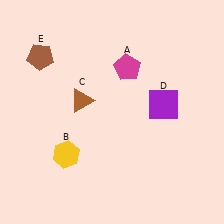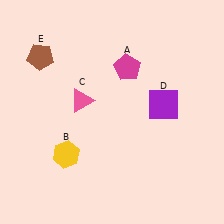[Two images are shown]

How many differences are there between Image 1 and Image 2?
There is 1 difference between the two images.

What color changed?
The triangle (C) changed from brown in Image 1 to pink in Image 2.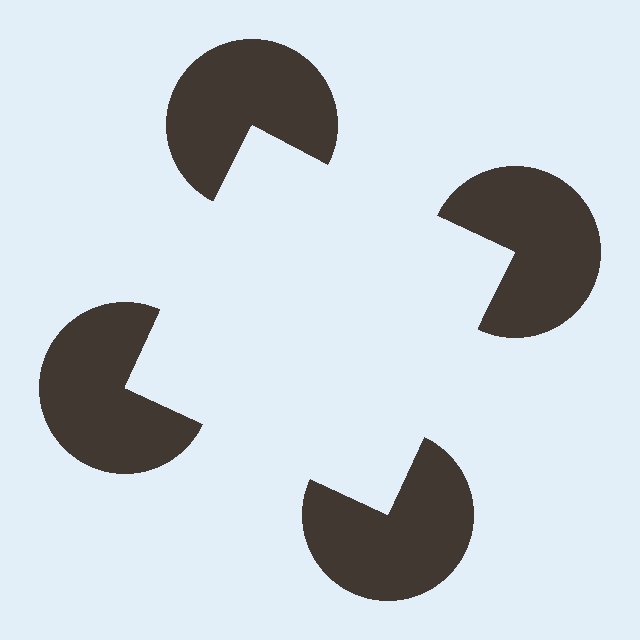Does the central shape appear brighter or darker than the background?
It typically appears slightly brighter than the background, even though no actual brightness change is drawn.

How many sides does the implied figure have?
4 sides.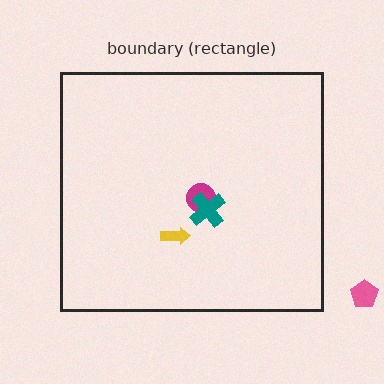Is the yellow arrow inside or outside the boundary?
Inside.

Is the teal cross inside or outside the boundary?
Inside.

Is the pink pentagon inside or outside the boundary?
Outside.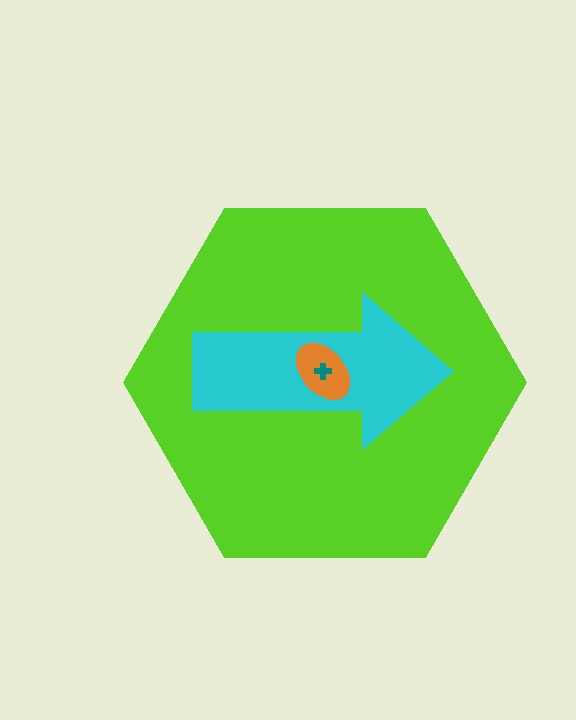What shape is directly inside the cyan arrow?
The orange ellipse.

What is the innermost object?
The teal cross.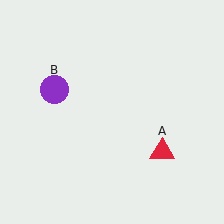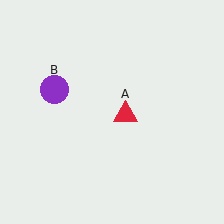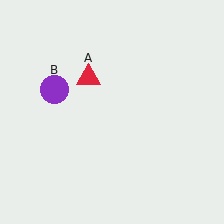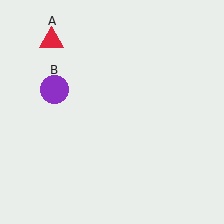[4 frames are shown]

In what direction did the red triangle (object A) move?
The red triangle (object A) moved up and to the left.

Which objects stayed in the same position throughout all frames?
Purple circle (object B) remained stationary.